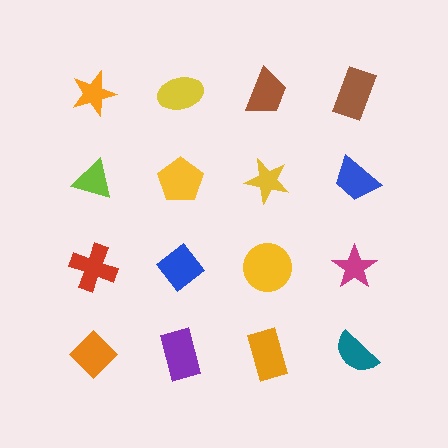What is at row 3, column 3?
A yellow circle.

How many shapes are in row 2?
4 shapes.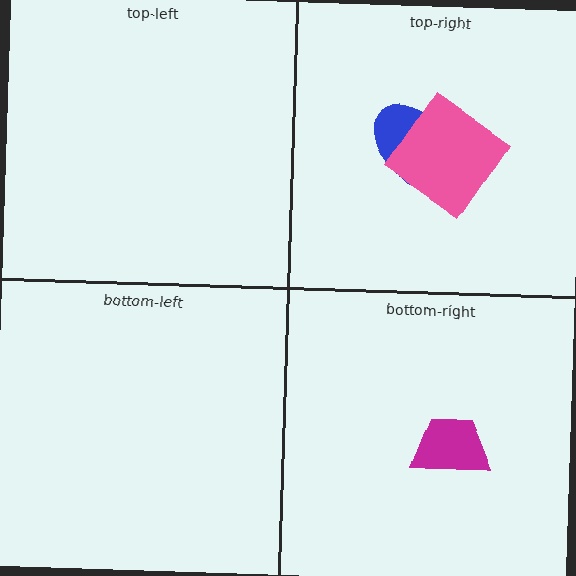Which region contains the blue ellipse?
The top-right region.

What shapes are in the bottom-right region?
The magenta trapezoid.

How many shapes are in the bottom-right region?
1.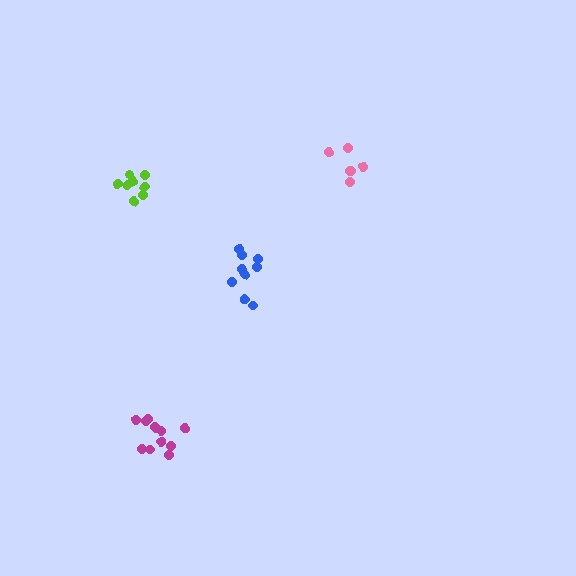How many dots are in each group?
Group 1: 9 dots, Group 2: 6 dots, Group 3: 12 dots, Group 4: 8 dots (35 total).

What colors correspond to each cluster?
The clusters are colored: blue, pink, magenta, lime.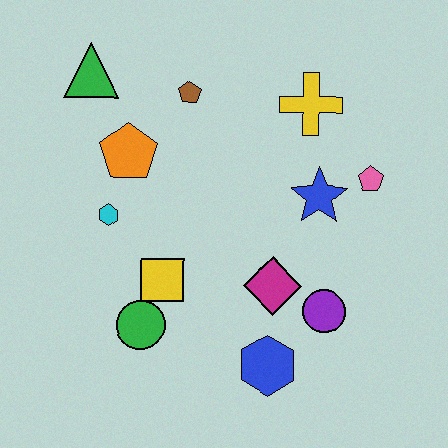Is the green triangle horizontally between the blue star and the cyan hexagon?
No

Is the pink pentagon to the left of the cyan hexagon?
No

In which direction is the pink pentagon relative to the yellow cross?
The pink pentagon is below the yellow cross.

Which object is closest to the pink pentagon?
The blue star is closest to the pink pentagon.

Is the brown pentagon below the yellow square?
No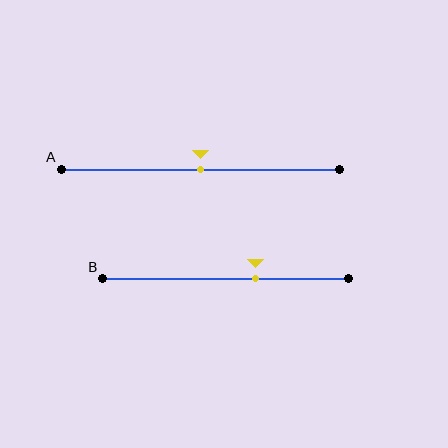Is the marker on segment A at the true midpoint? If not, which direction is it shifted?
Yes, the marker on segment A is at the true midpoint.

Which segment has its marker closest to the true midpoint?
Segment A has its marker closest to the true midpoint.